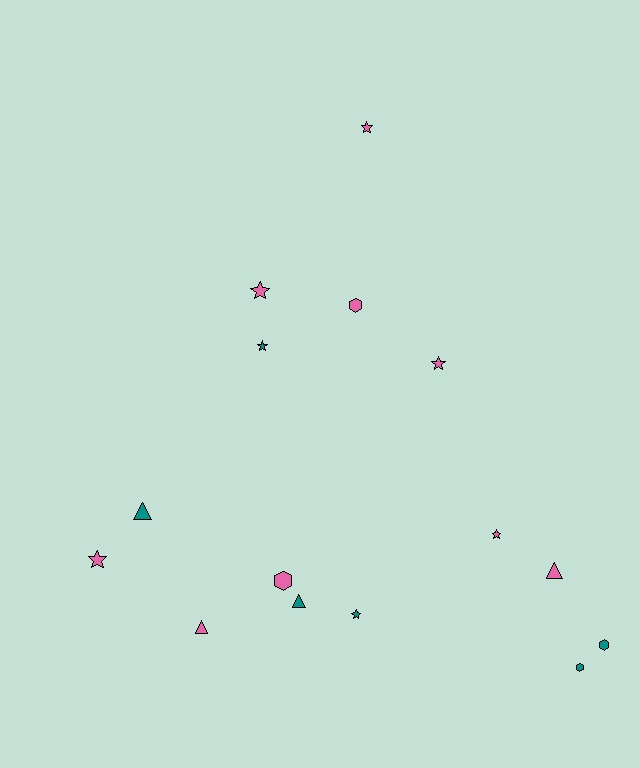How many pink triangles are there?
There are 2 pink triangles.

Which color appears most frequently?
Pink, with 9 objects.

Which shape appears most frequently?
Star, with 7 objects.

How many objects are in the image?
There are 15 objects.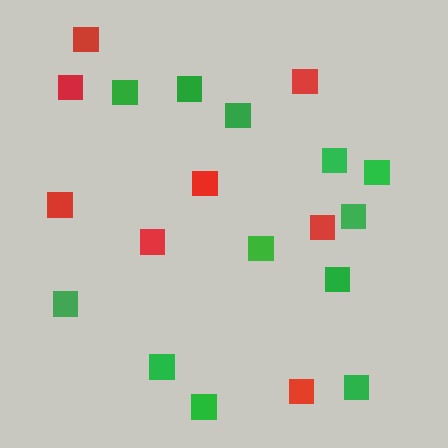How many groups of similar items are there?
There are 2 groups: one group of red squares (8) and one group of green squares (12).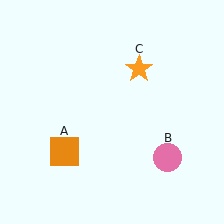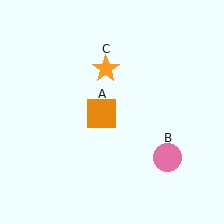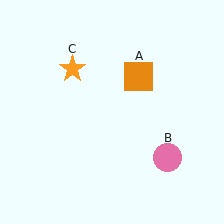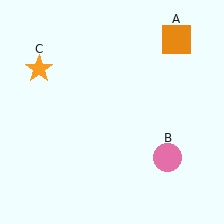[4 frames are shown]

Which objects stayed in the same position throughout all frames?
Pink circle (object B) remained stationary.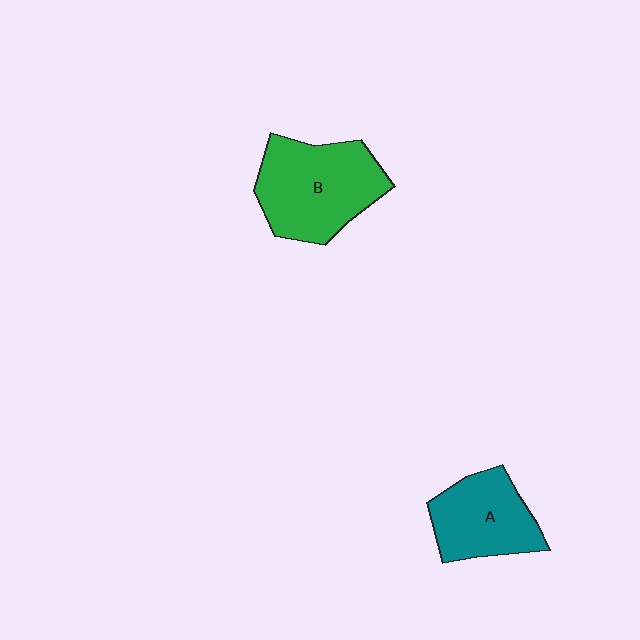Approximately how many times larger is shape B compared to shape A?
Approximately 1.4 times.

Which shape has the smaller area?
Shape A (teal).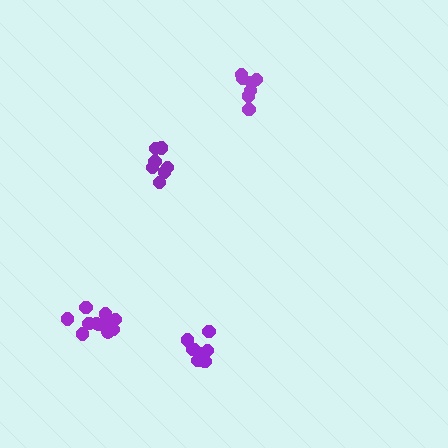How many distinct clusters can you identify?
There are 4 distinct clusters.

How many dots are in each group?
Group 1: 7 dots, Group 2: 7 dots, Group 3: 12 dots, Group 4: 9 dots (35 total).